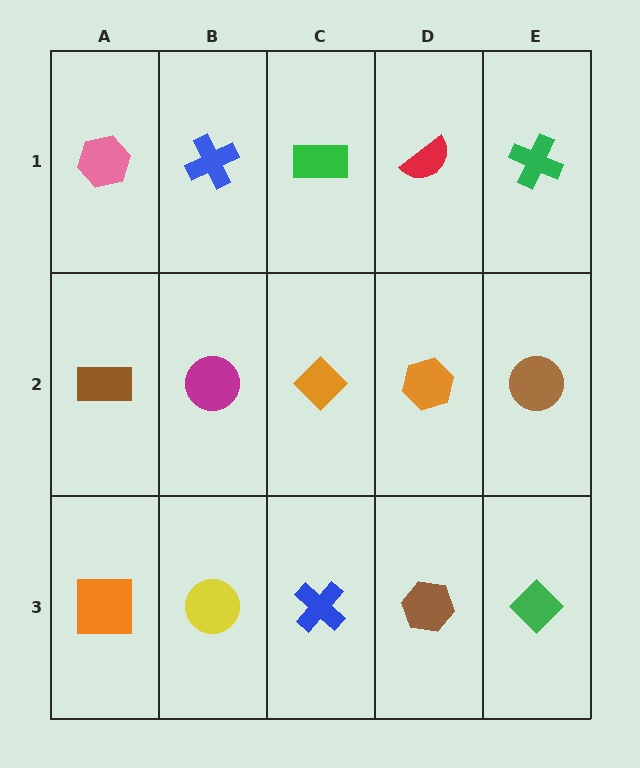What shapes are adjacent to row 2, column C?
A green rectangle (row 1, column C), a blue cross (row 3, column C), a magenta circle (row 2, column B), an orange hexagon (row 2, column D).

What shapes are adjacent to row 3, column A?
A brown rectangle (row 2, column A), a yellow circle (row 3, column B).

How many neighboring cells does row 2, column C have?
4.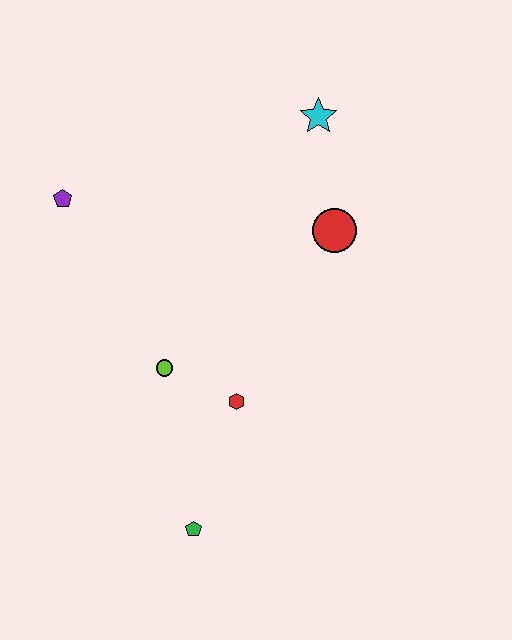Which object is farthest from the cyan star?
The green pentagon is farthest from the cyan star.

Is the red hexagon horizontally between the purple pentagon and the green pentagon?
No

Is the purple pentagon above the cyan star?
No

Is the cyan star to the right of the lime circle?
Yes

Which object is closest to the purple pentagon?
The lime circle is closest to the purple pentagon.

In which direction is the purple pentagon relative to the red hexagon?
The purple pentagon is above the red hexagon.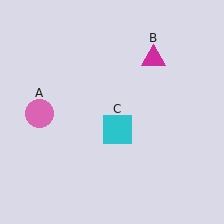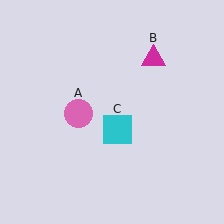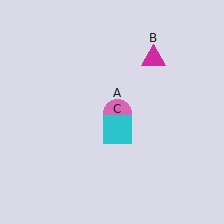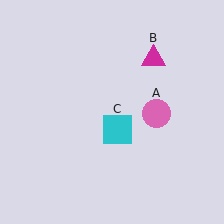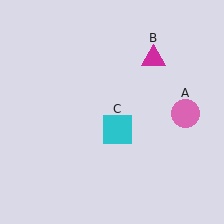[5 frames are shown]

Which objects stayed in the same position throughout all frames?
Magenta triangle (object B) and cyan square (object C) remained stationary.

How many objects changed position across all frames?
1 object changed position: pink circle (object A).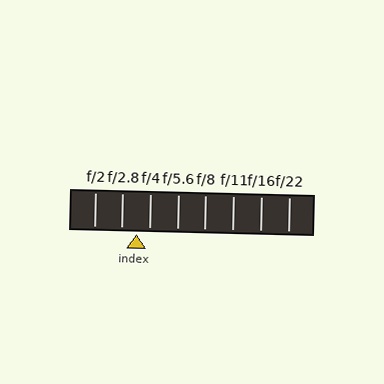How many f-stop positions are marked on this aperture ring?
There are 8 f-stop positions marked.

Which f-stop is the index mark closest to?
The index mark is closest to f/4.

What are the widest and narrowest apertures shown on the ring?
The widest aperture shown is f/2 and the narrowest is f/22.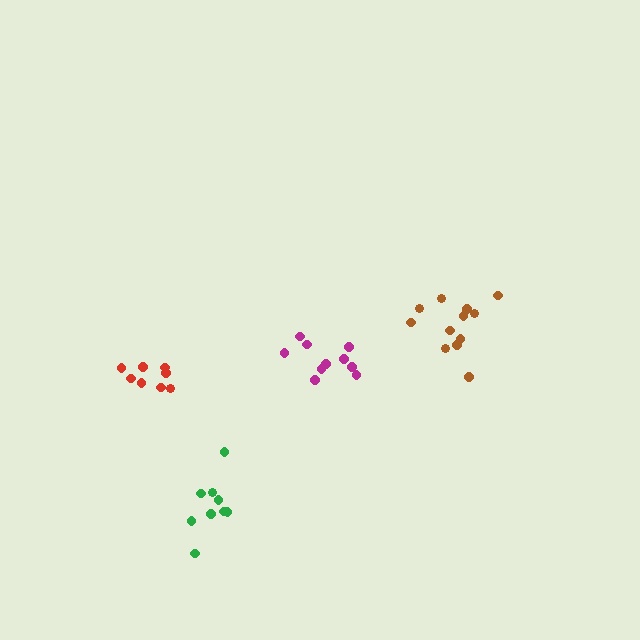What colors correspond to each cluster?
The clusters are colored: green, red, magenta, brown.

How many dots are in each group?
Group 1: 10 dots, Group 2: 8 dots, Group 3: 10 dots, Group 4: 12 dots (40 total).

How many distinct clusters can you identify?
There are 4 distinct clusters.